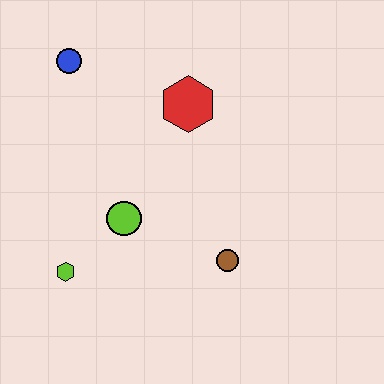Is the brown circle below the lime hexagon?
No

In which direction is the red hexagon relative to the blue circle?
The red hexagon is to the right of the blue circle.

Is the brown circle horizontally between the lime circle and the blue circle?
No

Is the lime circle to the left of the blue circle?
No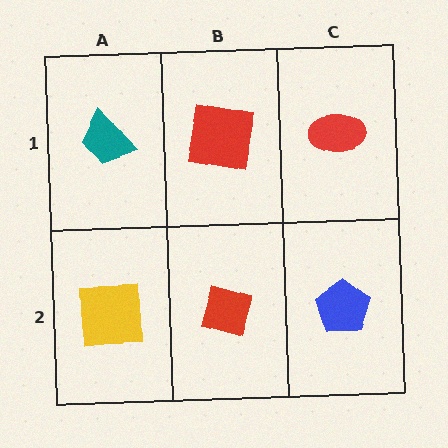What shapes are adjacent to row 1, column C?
A blue pentagon (row 2, column C), a red square (row 1, column B).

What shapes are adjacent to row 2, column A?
A teal trapezoid (row 1, column A), a red diamond (row 2, column B).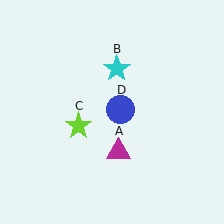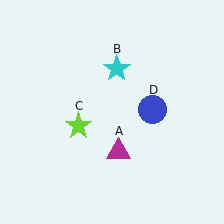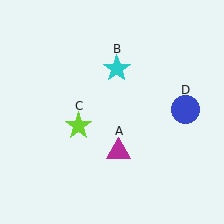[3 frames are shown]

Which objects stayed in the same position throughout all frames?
Magenta triangle (object A) and cyan star (object B) and lime star (object C) remained stationary.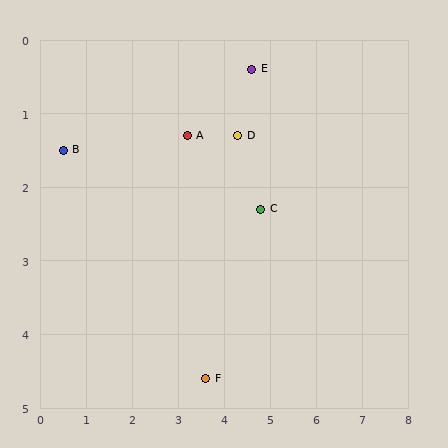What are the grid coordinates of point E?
Point E is at approximately (4.6, 0.4).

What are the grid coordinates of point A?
Point A is at approximately (3.2, 1.3).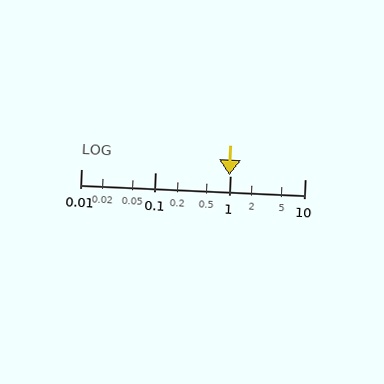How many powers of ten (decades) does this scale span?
The scale spans 3 decades, from 0.01 to 10.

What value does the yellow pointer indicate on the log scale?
The pointer indicates approximately 0.96.